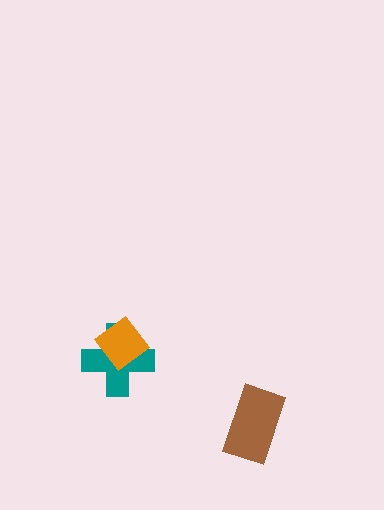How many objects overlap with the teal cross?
1 object overlaps with the teal cross.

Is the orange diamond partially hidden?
No, no other shape covers it.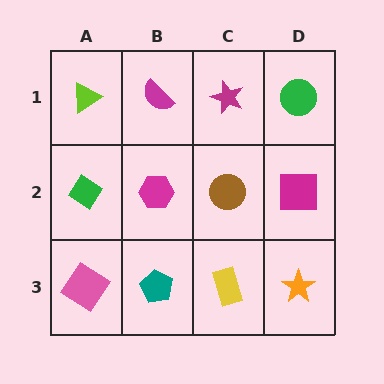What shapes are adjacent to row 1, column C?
A brown circle (row 2, column C), a magenta semicircle (row 1, column B), a green circle (row 1, column D).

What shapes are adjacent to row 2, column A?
A lime triangle (row 1, column A), a pink diamond (row 3, column A), a magenta hexagon (row 2, column B).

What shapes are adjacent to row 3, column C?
A brown circle (row 2, column C), a teal pentagon (row 3, column B), an orange star (row 3, column D).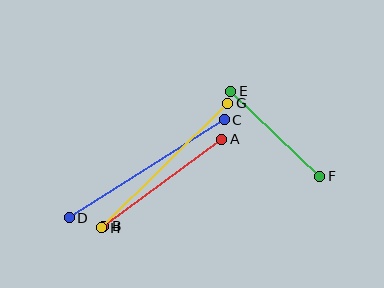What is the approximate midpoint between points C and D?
The midpoint is at approximately (147, 169) pixels.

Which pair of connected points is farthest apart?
Points C and D are farthest apart.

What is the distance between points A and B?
The distance is approximately 147 pixels.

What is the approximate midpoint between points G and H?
The midpoint is at approximately (165, 165) pixels.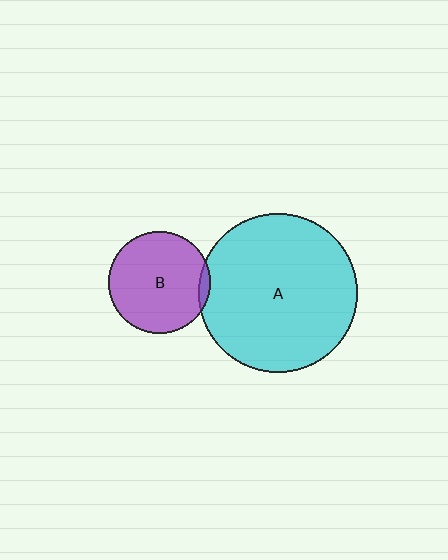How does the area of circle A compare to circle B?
Approximately 2.5 times.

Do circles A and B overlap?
Yes.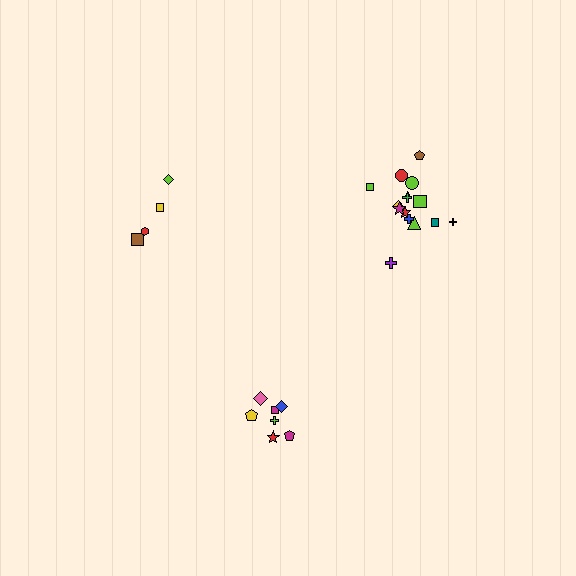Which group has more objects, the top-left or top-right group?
The top-right group.